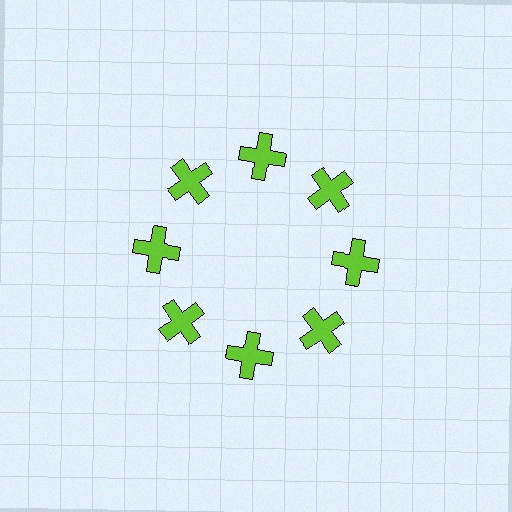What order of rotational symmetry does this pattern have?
This pattern has 8-fold rotational symmetry.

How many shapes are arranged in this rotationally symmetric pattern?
There are 8 shapes, arranged in 8 groups of 1.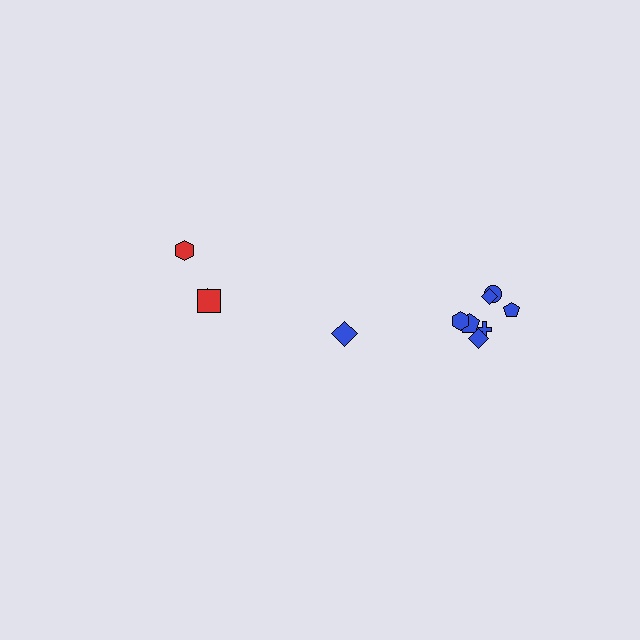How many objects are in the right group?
There are 8 objects.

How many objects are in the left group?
There are 4 objects.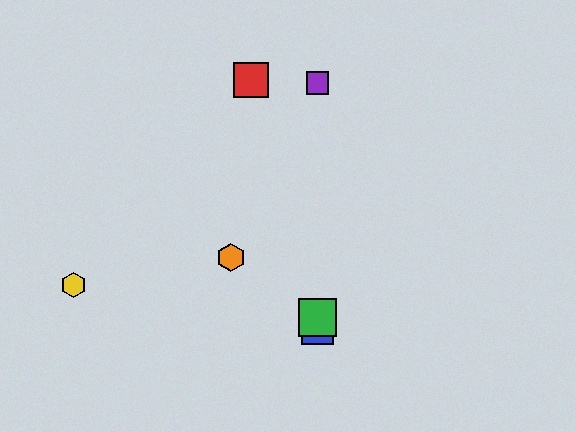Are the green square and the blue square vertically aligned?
Yes, both are at x≈317.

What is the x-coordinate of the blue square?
The blue square is at x≈317.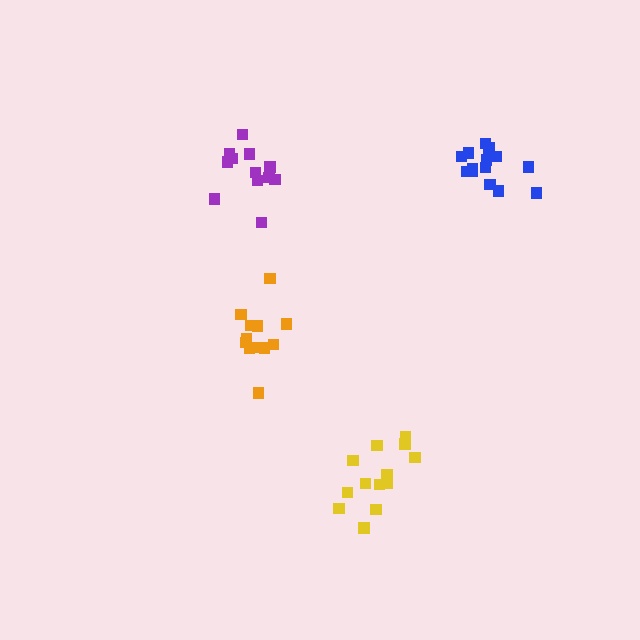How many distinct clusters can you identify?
There are 4 distinct clusters.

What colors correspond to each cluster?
The clusters are colored: blue, yellow, purple, orange.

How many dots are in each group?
Group 1: 14 dots, Group 2: 13 dots, Group 3: 12 dots, Group 4: 12 dots (51 total).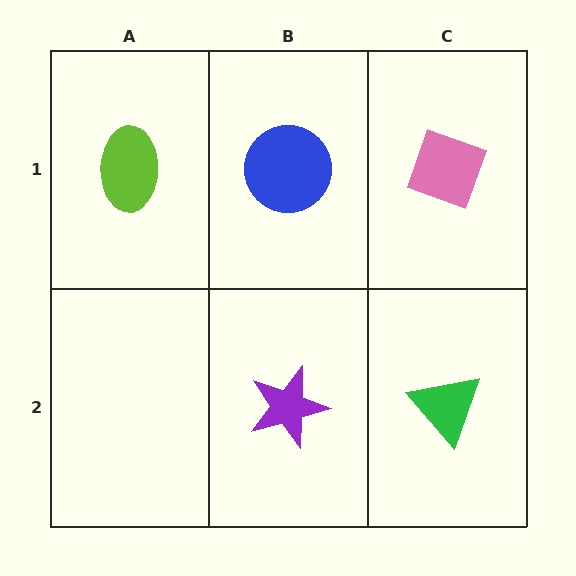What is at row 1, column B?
A blue circle.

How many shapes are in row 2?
2 shapes.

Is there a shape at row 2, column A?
No, that cell is empty.